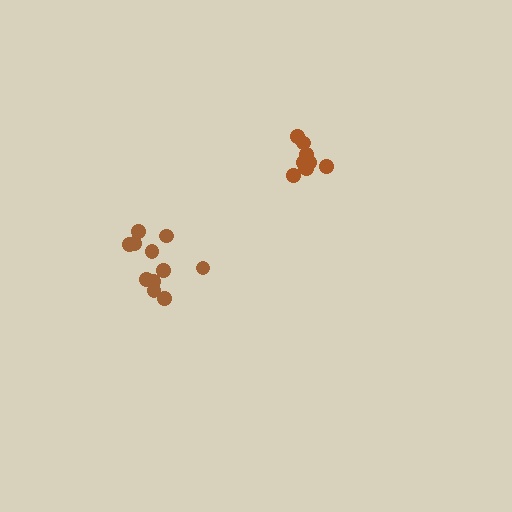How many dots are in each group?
Group 1: 11 dots, Group 2: 10 dots (21 total).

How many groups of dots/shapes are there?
There are 2 groups.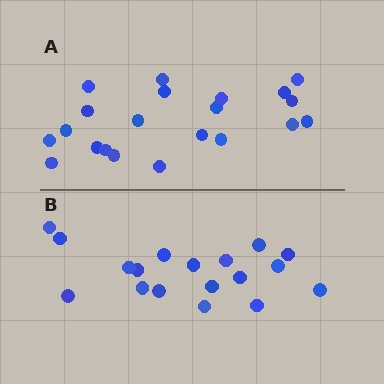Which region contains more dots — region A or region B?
Region A (the top region) has more dots.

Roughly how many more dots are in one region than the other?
Region A has just a few more — roughly 2 or 3 more dots than region B.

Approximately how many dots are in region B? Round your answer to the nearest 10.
About 20 dots. (The exact count is 18, which rounds to 20.)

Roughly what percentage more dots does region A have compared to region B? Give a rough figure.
About 15% more.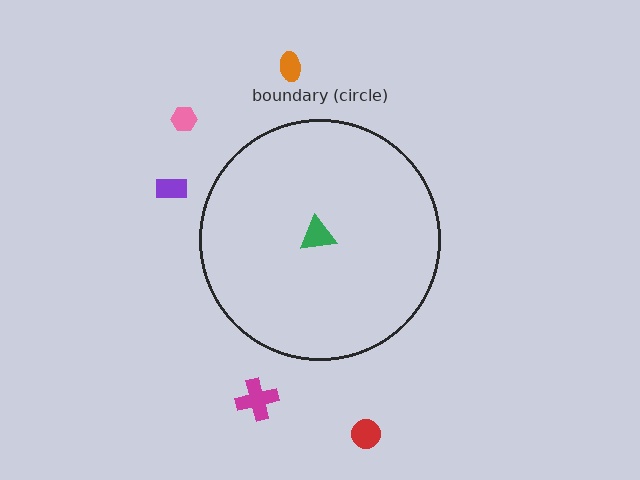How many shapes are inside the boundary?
1 inside, 5 outside.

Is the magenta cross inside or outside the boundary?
Outside.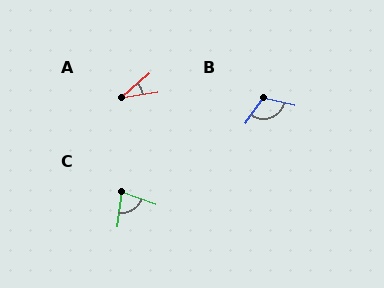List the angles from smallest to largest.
A (33°), C (77°), B (112°).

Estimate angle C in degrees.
Approximately 77 degrees.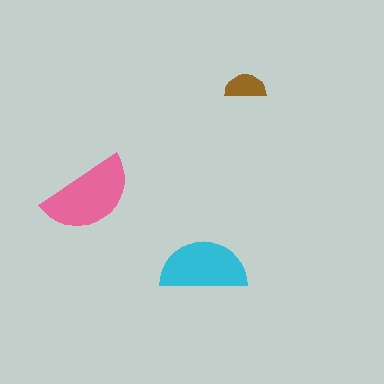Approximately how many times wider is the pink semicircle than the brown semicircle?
About 2.5 times wider.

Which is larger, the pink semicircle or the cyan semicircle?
The pink one.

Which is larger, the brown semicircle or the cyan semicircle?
The cyan one.